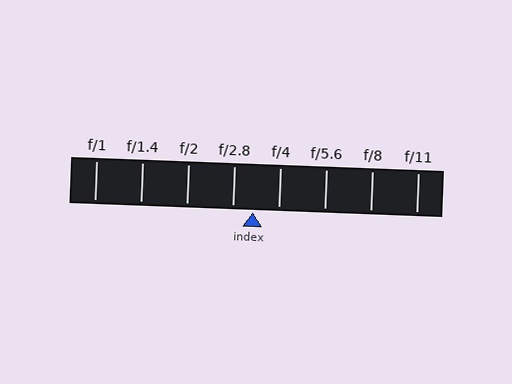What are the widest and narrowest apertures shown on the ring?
The widest aperture shown is f/1 and the narrowest is f/11.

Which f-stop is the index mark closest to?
The index mark is closest to f/2.8.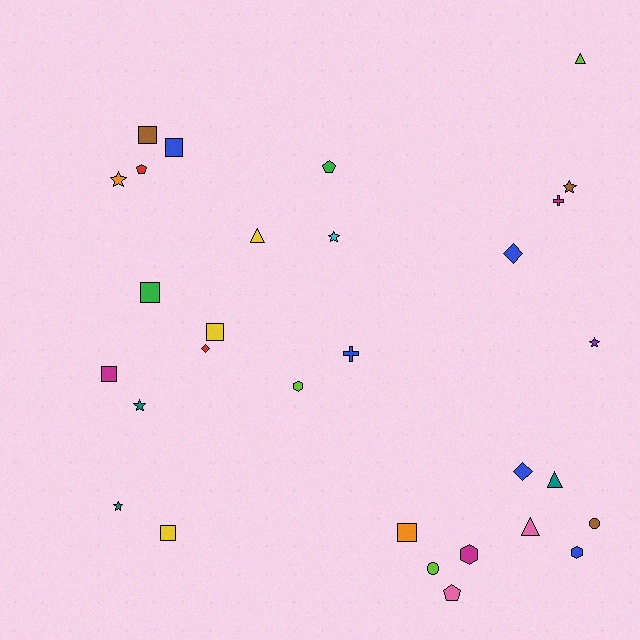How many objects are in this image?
There are 30 objects.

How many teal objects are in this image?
There are 3 teal objects.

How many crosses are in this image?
There are 2 crosses.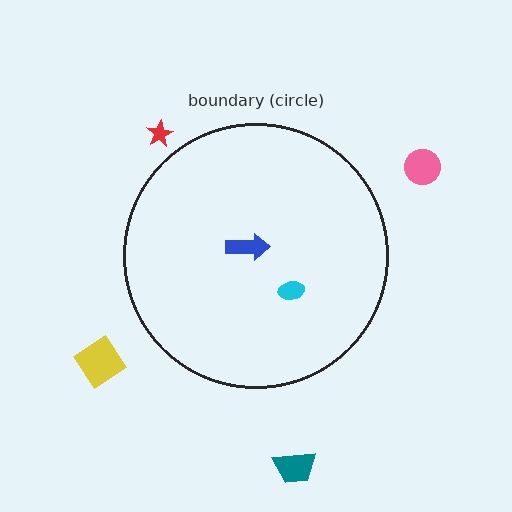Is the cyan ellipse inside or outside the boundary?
Inside.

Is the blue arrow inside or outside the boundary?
Inside.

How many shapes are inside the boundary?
2 inside, 4 outside.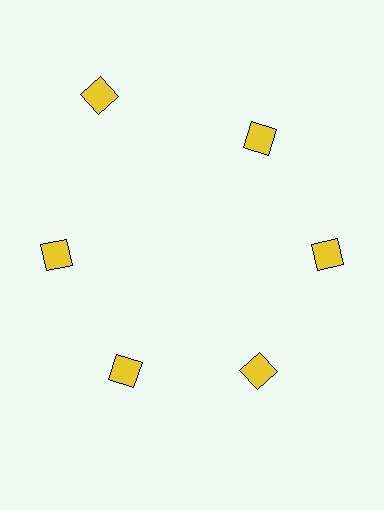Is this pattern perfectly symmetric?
No. The 6 yellow squares are arranged in a ring, but one element near the 11 o'clock position is pushed outward from the center, breaking the 6-fold rotational symmetry.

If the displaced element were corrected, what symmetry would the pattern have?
It would have 6-fold rotational symmetry — the pattern would map onto itself every 60 degrees.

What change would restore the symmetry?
The symmetry would be restored by moving it inward, back onto the ring so that all 6 squares sit at equal angles and equal distance from the center.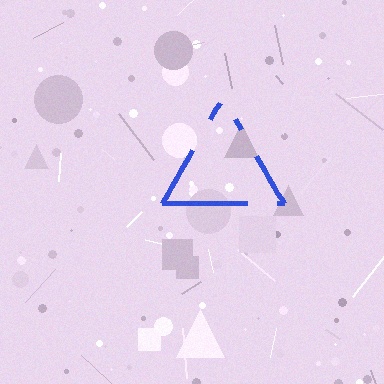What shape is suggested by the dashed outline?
The dashed outline suggests a triangle.